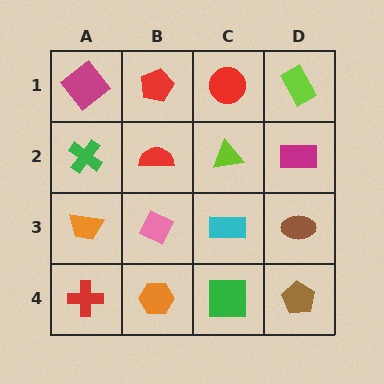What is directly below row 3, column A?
A red cross.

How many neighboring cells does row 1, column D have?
2.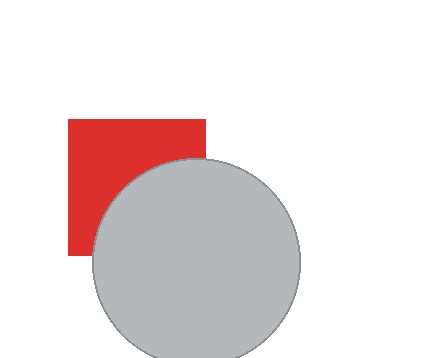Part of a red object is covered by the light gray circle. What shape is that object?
It is a square.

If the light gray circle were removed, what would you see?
You would see the complete red square.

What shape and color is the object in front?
The object in front is a light gray circle.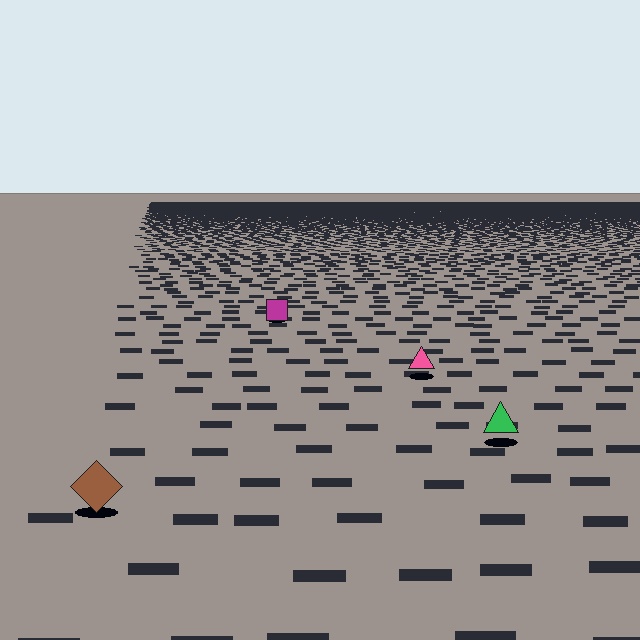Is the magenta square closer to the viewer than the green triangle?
No. The green triangle is closer — you can tell from the texture gradient: the ground texture is coarser near it.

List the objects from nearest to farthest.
From nearest to farthest: the brown diamond, the green triangle, the pink triangle, the magenta square.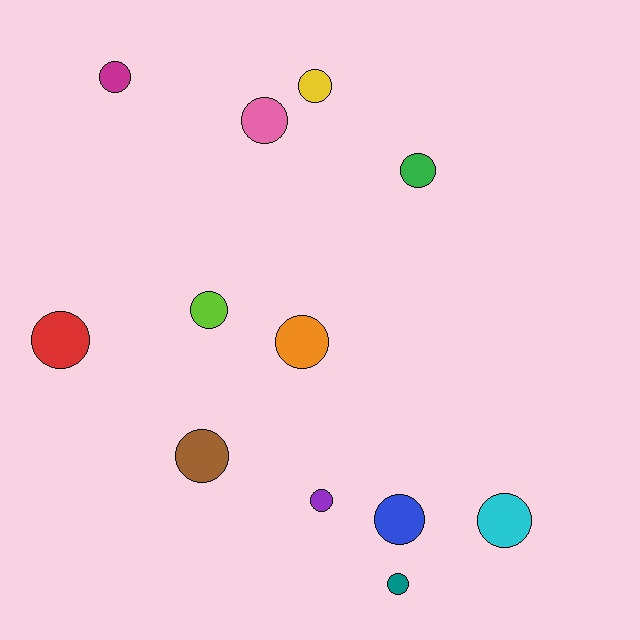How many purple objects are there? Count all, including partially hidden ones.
There is 1 purple object.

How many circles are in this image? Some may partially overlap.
There are 12 circles.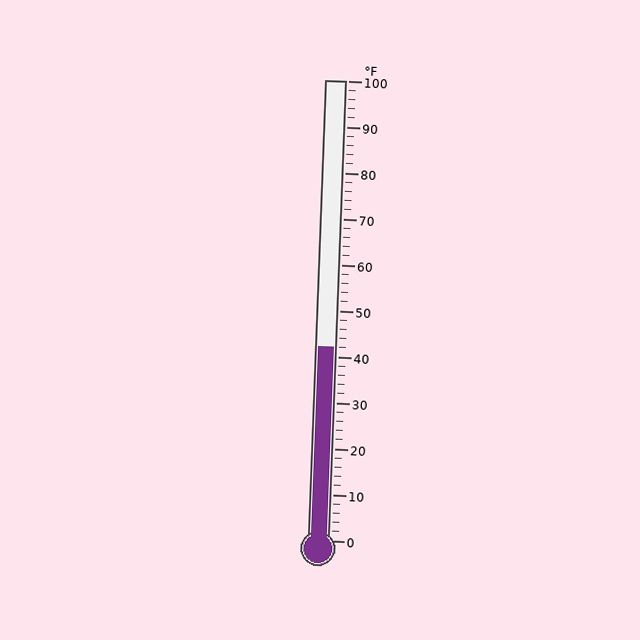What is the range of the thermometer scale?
The thermometer scale ranges from 0°F to 100°F.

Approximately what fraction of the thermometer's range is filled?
The thermometer is filled to approximately 40% of its range.